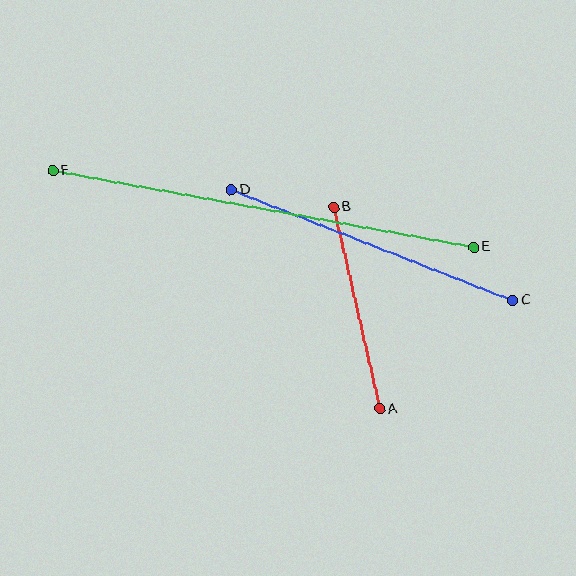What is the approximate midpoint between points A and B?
The midpoint is at approximately (357, 308) pixels.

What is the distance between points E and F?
The distance is approximately 428 pixels.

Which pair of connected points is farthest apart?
Points E and F are farthest apart.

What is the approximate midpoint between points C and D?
The midpoint is at approximately (372, 245) pixels.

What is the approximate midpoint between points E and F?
The midpoint is at approximately (263, 209) pixels.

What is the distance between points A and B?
The distance is approximately 206 pixels.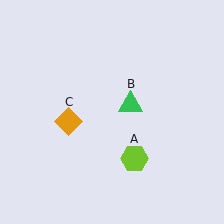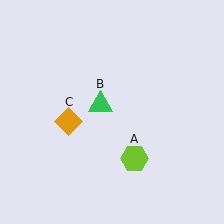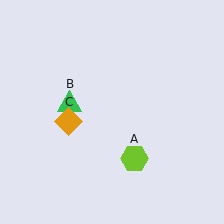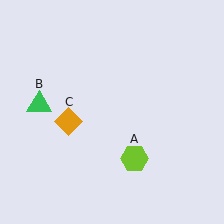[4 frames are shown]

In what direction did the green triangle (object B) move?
The green triangle (object B) moved left.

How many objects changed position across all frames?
1 object changed position: green triangle (object B).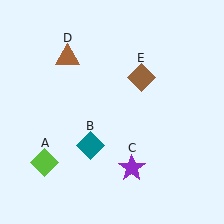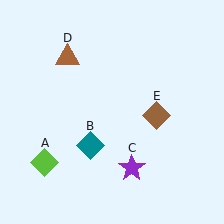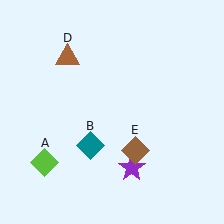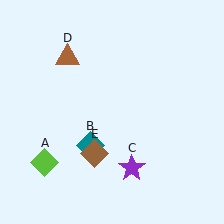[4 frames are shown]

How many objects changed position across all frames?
1 object changed position: brown diamond (object E).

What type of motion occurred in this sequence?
The brown diamond (object E) rotated clockwise around the center of the scene.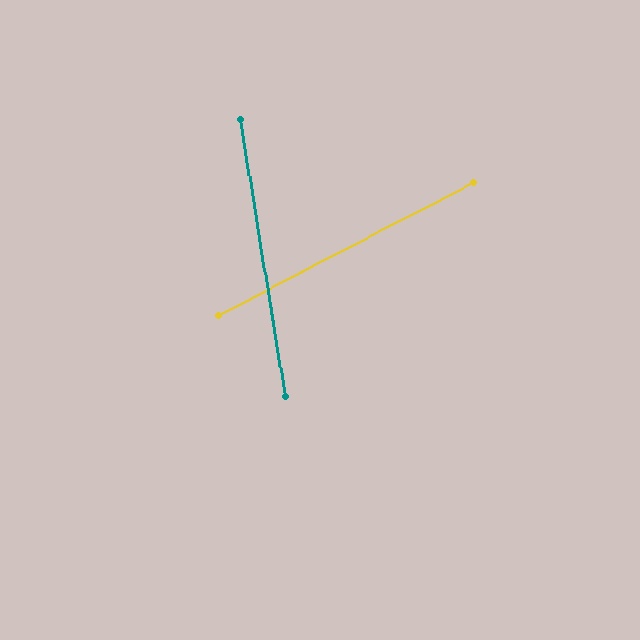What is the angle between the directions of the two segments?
Approximately 72 degrees.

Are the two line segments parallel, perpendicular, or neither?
Neither parallel nor perpendicular — they differ by about 72°.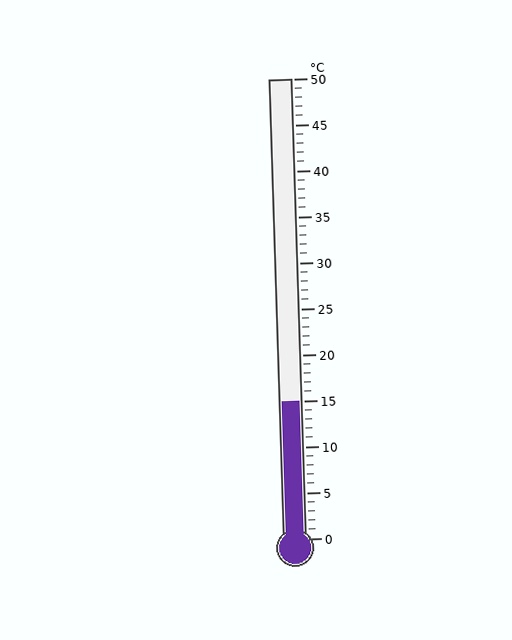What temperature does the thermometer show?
The thermometer shows approximately 15°C.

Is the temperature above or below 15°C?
The temperature is at 15°C.